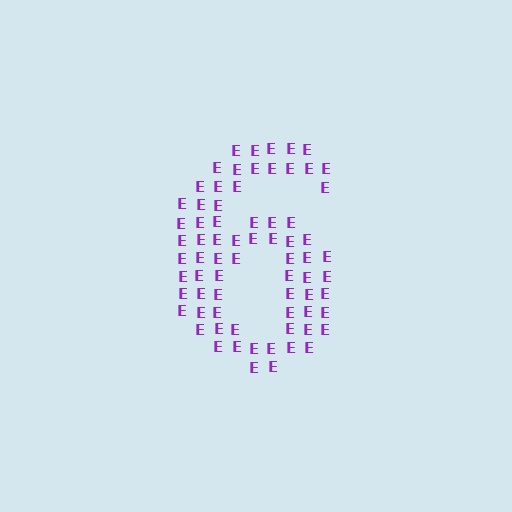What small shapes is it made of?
It is made of small letter E's.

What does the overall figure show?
The overall figure shows the digit 6.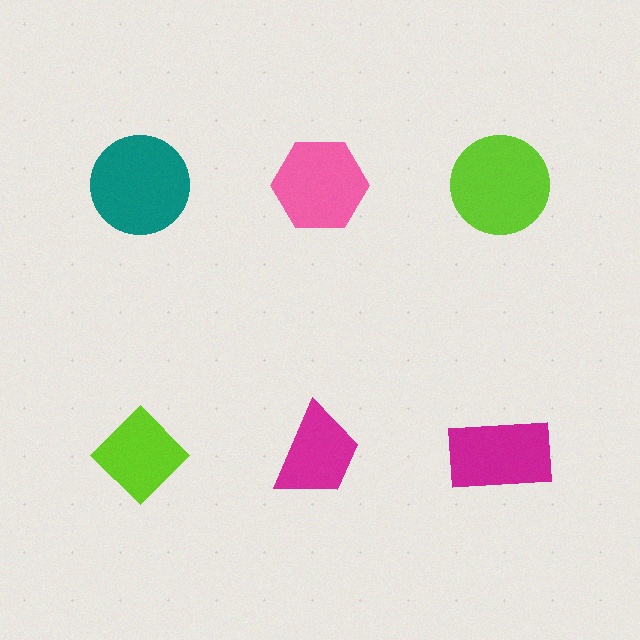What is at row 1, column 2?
A pink hexagon.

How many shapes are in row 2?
3 shapes.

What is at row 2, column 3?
A magenta rectangle.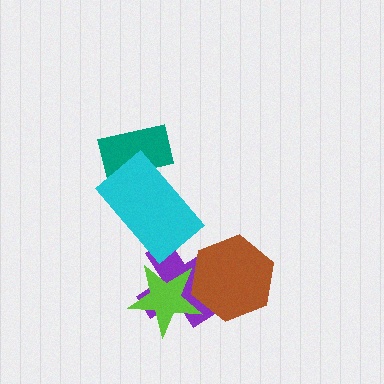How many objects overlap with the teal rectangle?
1 object overlaps with the teal rectangle.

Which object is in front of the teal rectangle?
The cyan rectangle is in front of the teal rectangle.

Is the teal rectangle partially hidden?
Yes, it is partially covered by another shape.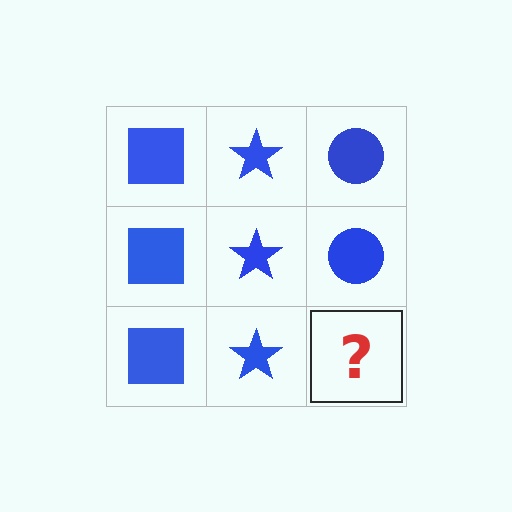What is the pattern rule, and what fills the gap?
The rule is that each column has a consistent shape. The gap should be filled with a blue circle.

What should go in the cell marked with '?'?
The missing cell should contain a blue circle.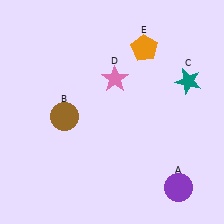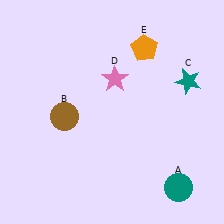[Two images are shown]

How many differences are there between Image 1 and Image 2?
There is 1 difference between the two images.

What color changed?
The circle (A) changed from purple in Image 1 to teal in Image 2.